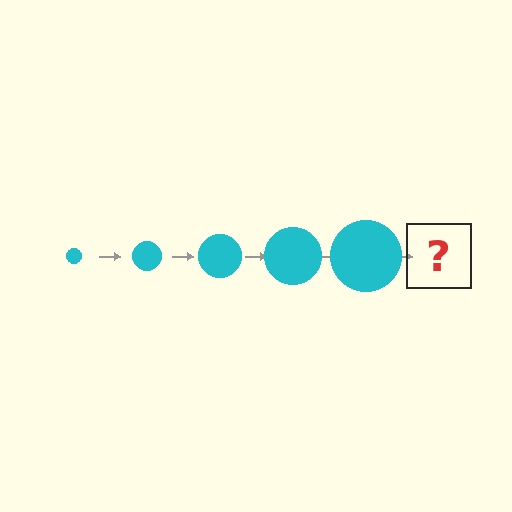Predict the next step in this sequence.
The next step is a cyan circle, larger than the previous one.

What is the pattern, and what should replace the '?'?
The pattern is that the circle gets progressively larger each step. The '?' should be a cyan circle, larger than the previous one.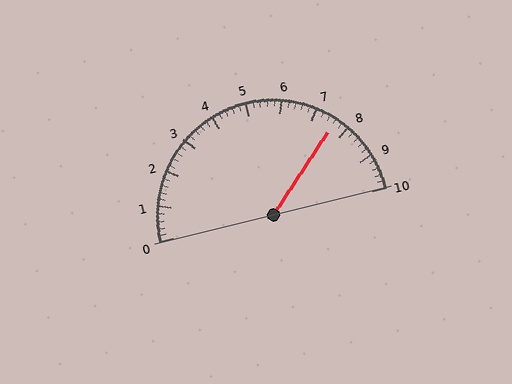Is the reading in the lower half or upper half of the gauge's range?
The reading is in the upper half of the range (0 to 10).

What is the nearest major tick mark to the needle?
The nearest major tick mark is 8.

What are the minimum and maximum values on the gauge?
The gauge ranges from 0 to 10.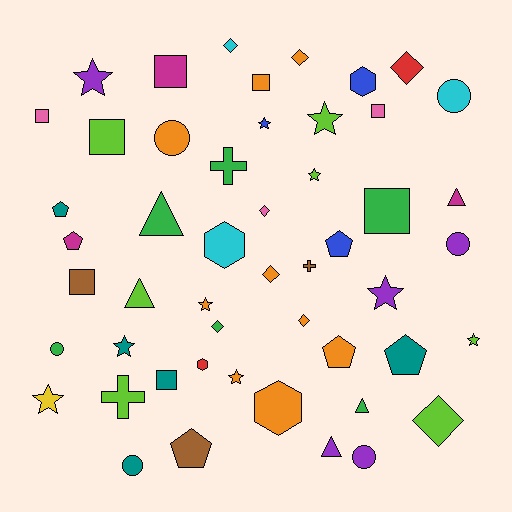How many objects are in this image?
There are 50 objects.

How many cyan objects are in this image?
There are 3 cyan objects.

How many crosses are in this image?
There are 3 crosses.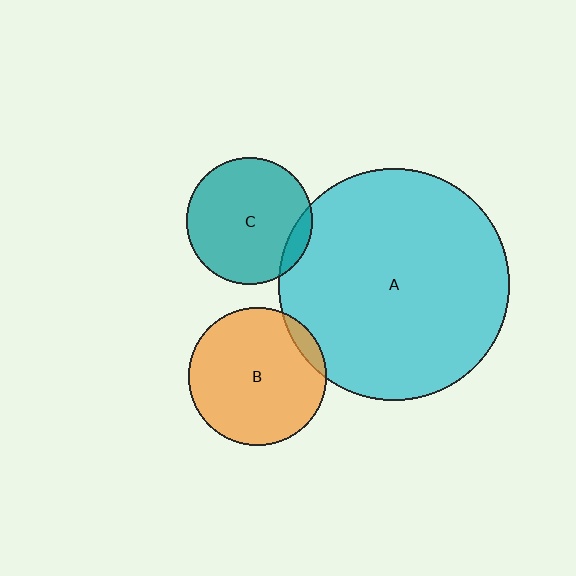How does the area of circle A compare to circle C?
Approximately 3.3 times.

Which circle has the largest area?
Circle A (cyan).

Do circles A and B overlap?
Yes.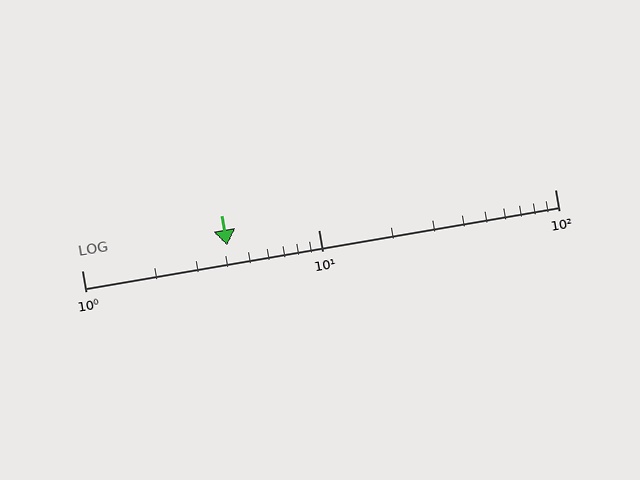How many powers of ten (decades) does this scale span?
The scale spans 2 decades, from 1 to 100.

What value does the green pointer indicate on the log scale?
The pointer indicates approximately 4.1.